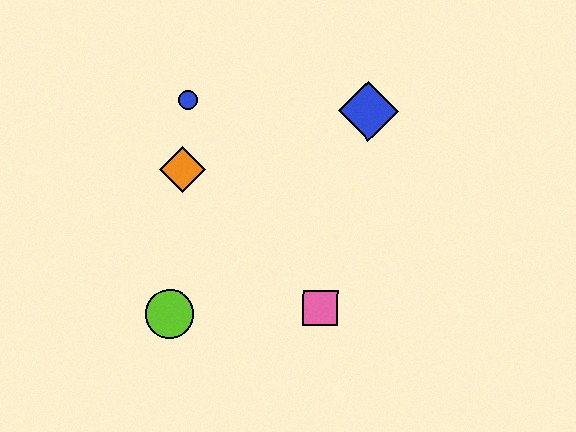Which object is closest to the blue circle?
The orange diamond is closest to the blue circle.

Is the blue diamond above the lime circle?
Yes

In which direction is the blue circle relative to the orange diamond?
The blue circle is above the orange diamond.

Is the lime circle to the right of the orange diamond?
No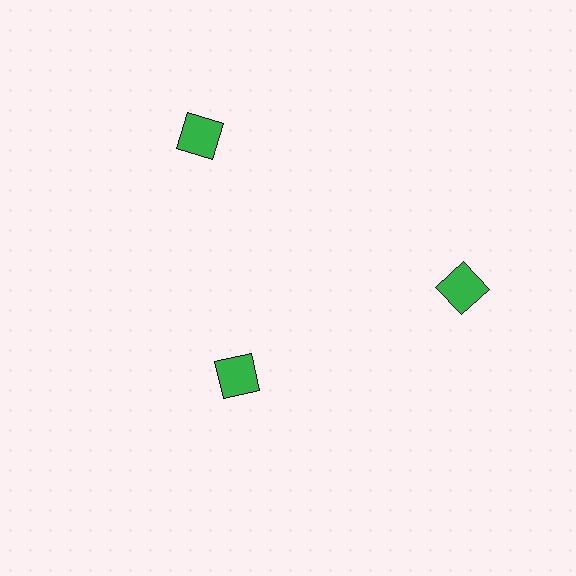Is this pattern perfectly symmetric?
No. The 3 green squares are arranged in a ring, but one element near the 7 o'clock position is pulled inward toward the center, breaking the 3-fold rotational symmetry.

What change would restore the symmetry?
The symmetry would be restored by moving it outward, back onto the ring so that all 3 squares sit at equal angles and equal distance from the center.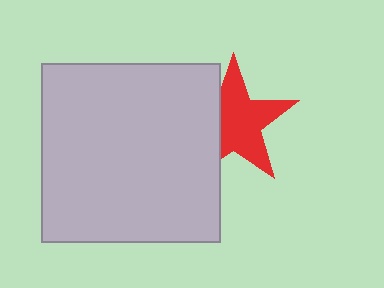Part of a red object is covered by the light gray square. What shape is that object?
It is a star.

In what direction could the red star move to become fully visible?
The red star could move right. That would shift it out from behind the light gray square entirely.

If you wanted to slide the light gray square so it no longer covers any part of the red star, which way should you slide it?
Slide it left — that is the most direct way to separate the two shapes.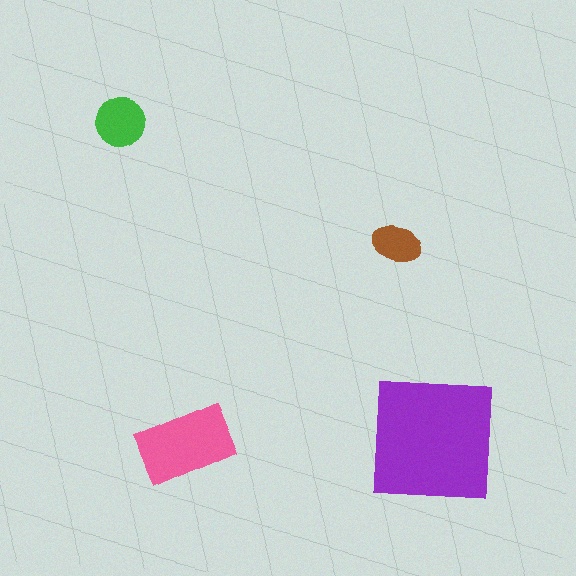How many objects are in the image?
There are 4 objects in the image.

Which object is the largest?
The purple square.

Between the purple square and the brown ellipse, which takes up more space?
The purple square.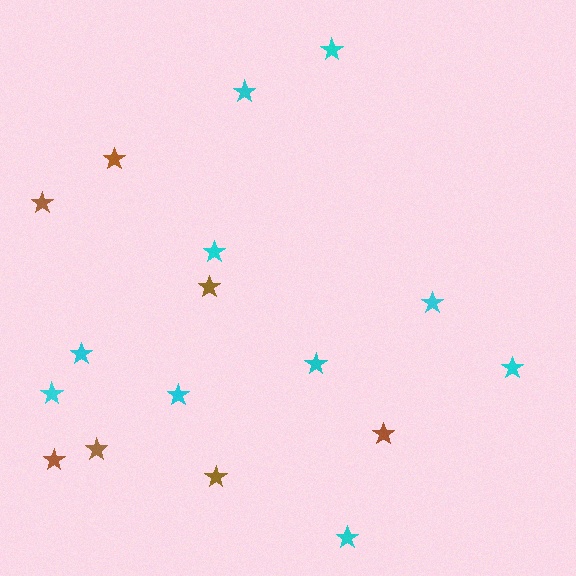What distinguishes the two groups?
There are 2 groups: one group of brown stars (7) and one group of cyan stars (10).